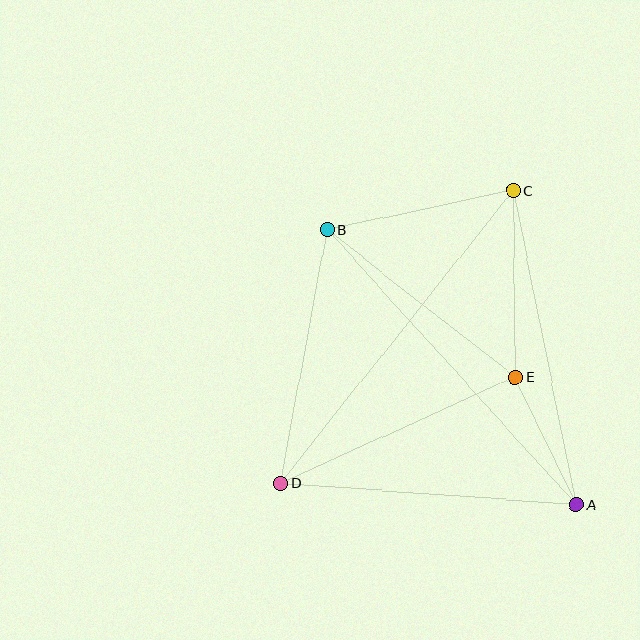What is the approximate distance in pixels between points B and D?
The distance between B and D is approximately 257 pixels.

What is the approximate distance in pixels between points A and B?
The distance between A and B is approximately 371 pixels.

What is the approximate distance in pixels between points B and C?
The distance between B and C is approximately 190 pixels.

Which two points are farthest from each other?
Points C and D are farthest from each other.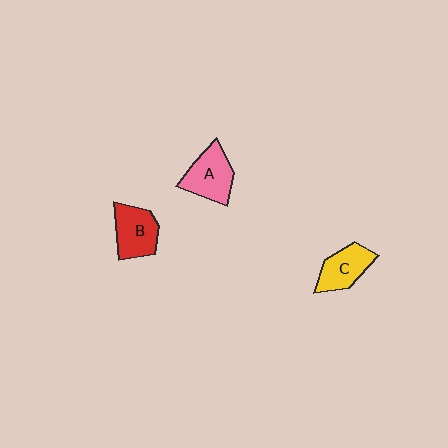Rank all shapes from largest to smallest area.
From largest to smallest: A (pink), B (red), C (yellow).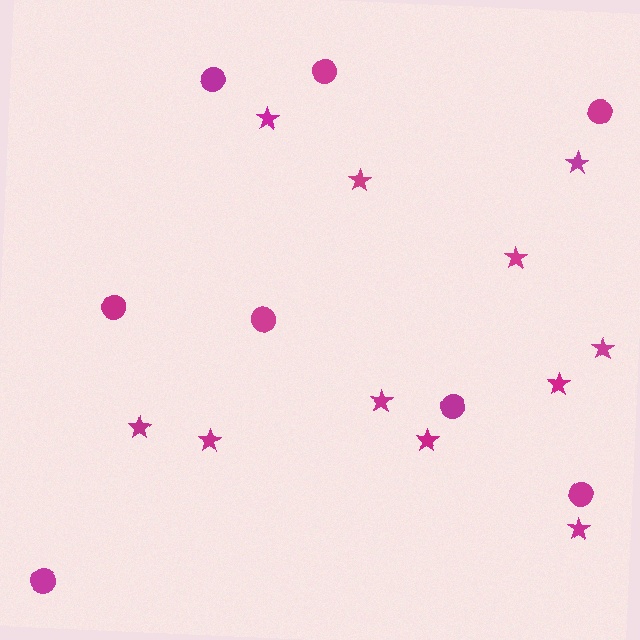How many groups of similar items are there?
There are 2 groups: one group of circles (8) and one group of stars (11).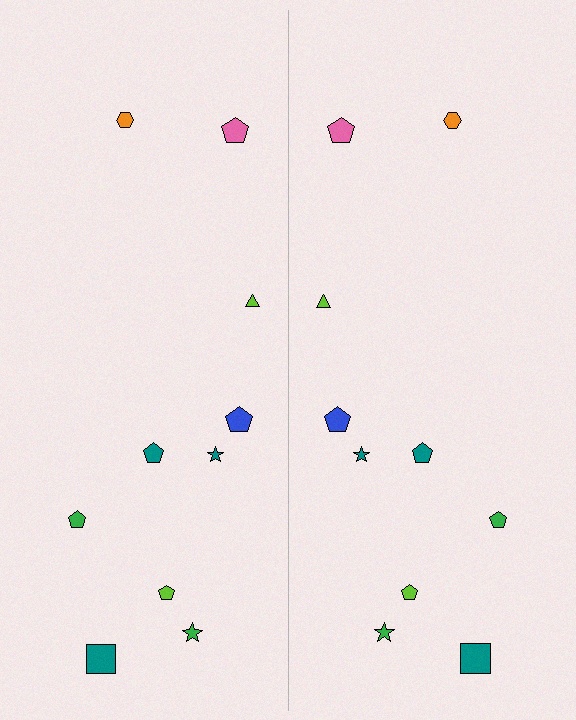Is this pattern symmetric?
Yes, this pattern has bilateral (reflection) symmetry.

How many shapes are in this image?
There are 20 shapes in this image.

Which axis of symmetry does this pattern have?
The pattern has a vertical axis of symmetry running through the center of the image.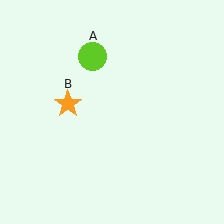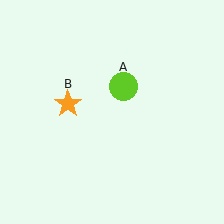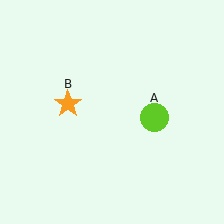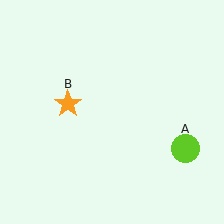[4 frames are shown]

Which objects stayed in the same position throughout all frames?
Orange star (object B) remained stationary.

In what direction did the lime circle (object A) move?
The lime circle (object A) moved down and to the right.